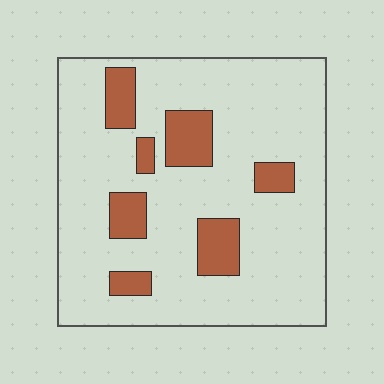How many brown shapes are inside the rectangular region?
7.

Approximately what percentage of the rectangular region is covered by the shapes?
Approximately 15%.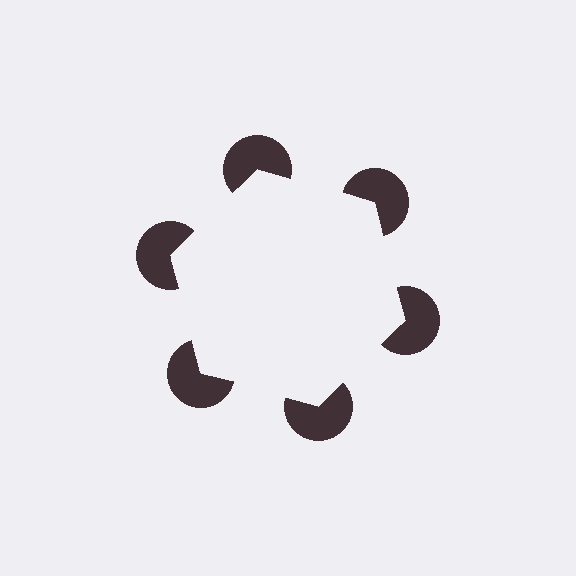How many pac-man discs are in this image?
There are 6 — one at each vertex of the illusory hexagon.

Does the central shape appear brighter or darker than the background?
It typically appears slightly brighter than the background, even though no actual brightness change is drawn.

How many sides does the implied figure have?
6 sides.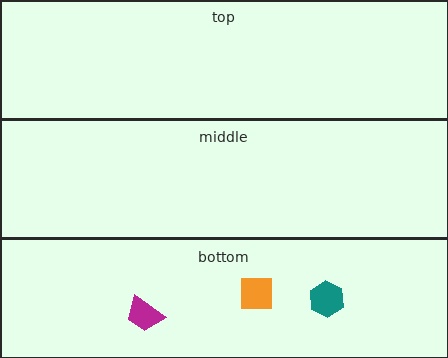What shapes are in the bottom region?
The magenta trapezoid, the orange square, the teal hexagon.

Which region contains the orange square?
The bottom region.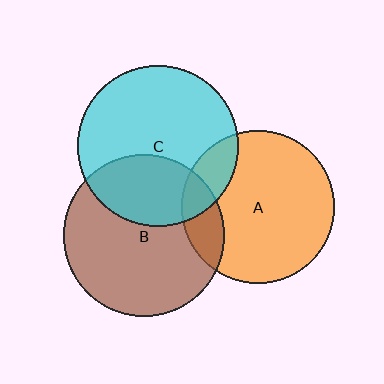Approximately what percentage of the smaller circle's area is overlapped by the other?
Approximately 15%.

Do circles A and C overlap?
Yes.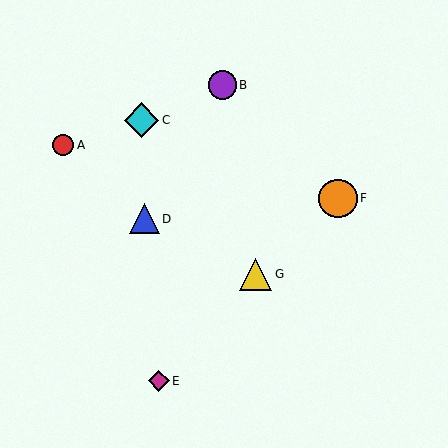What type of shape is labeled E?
Shape E is a magenta diamond.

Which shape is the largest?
The orange circle (labeled F) is the largest.